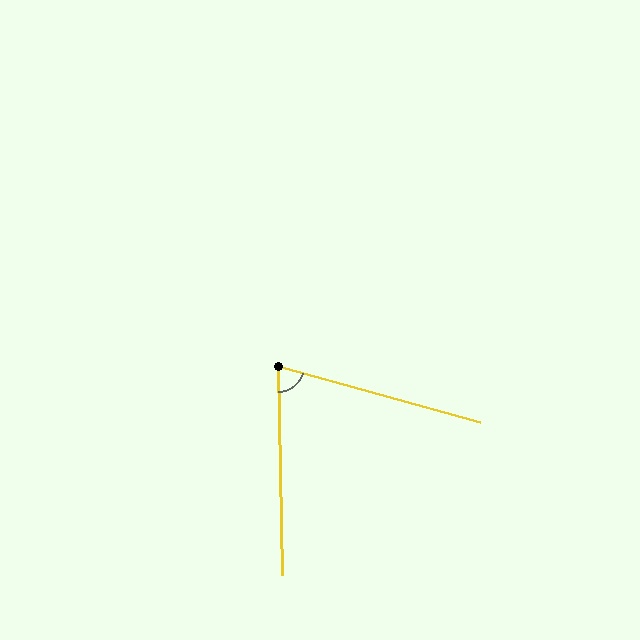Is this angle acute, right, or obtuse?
It is acute.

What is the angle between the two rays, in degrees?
Approximately 73 degrees.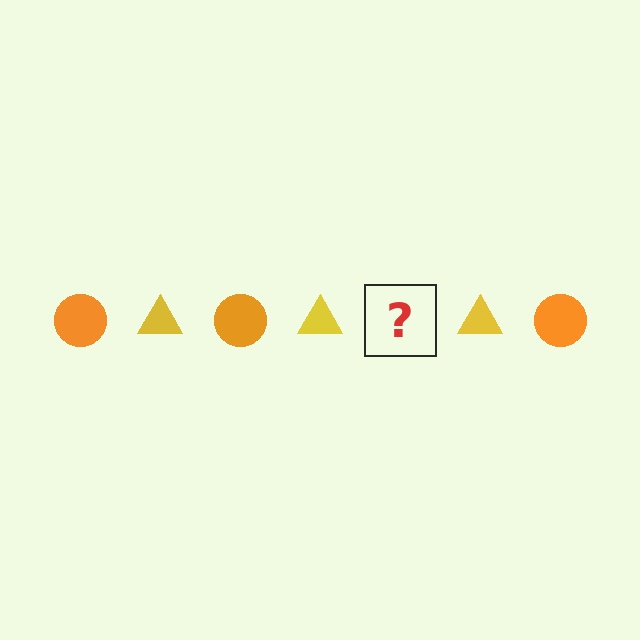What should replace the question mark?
The question mark should be replaced with an orange circle.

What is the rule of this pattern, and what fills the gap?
The rule is that the pattern alternates between orange circle and yellow triangle. The gap should be filled with an orange circle.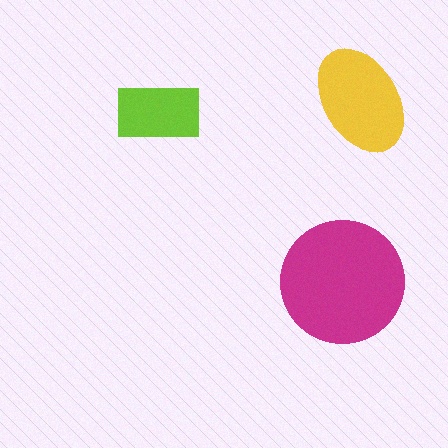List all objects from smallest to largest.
The lime rectangle, the yellow ellipse, the magenta circle.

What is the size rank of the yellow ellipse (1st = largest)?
2nd.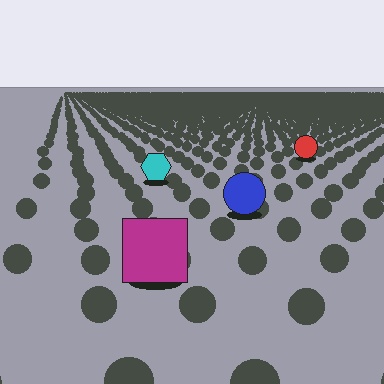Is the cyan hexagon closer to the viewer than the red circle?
Yes. The cyan hexagon is closer — you can tell from the texture gradient: the ground texture is coarser near it.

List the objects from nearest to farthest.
From nearest to farthest: the magenta square, the blue circle, the cyan hexagon, the red circle.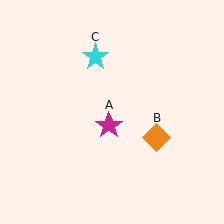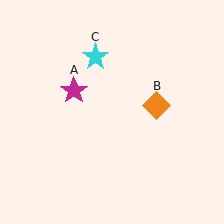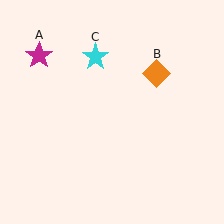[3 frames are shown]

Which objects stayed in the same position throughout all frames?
Cyan star (object C) remained stationary.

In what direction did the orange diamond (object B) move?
The orange diamond (object B) moved up.